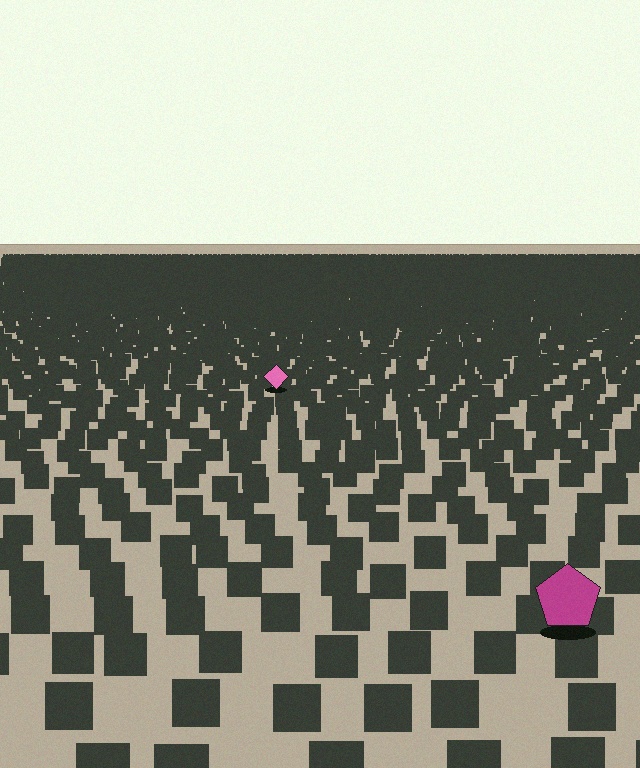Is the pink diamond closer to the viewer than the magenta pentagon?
No. The magenta pentagon is closer — you can tell from the texture gradient: the ground texture is coarser near it.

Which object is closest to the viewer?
The magenta pentagon is closest. The texture marks near it are larger and more spread out.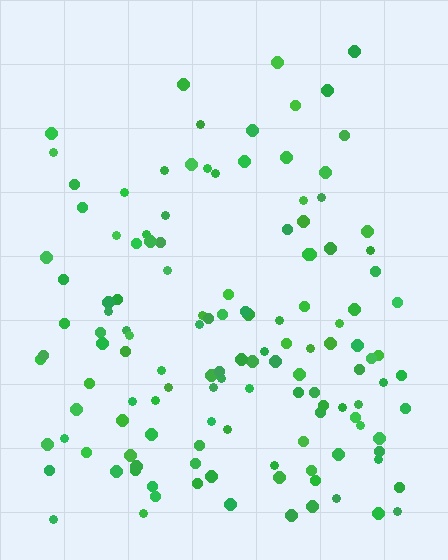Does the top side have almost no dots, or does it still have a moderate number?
Still a moderate number, just noticeably fewer than the bottom.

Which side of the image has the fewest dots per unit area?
The top.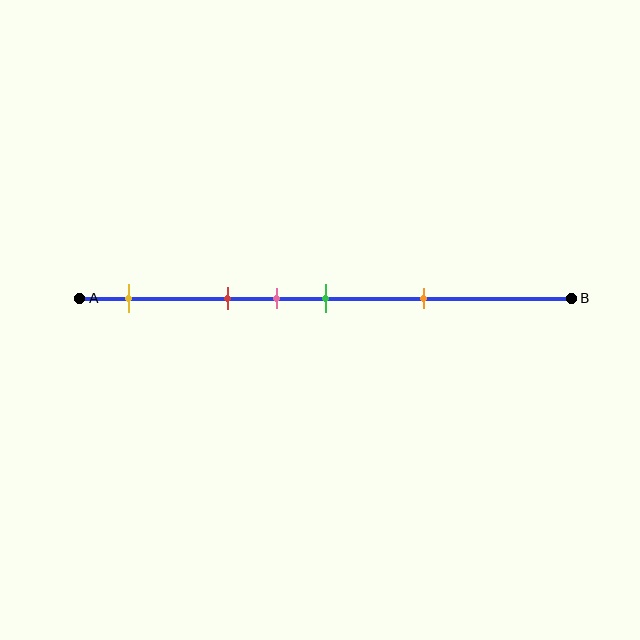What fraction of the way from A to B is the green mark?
The green mark is approximately 50% (0.5) of the way from A to B.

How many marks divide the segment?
There are 5 marks dividing the segment.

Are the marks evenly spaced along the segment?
No, the marks are not evenly spaced.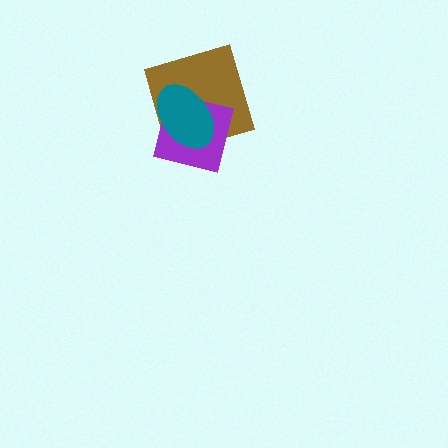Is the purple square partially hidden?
Yes, it is partially covered by another shape.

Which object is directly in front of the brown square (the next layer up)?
The purple square is directly in front of the brown square.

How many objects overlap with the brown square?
2 objects overlap with the brown square.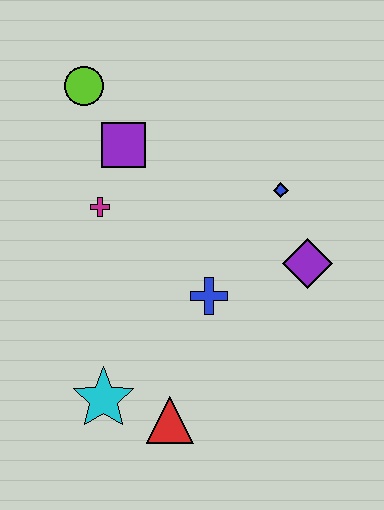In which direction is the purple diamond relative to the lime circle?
The purple diamond is to the right of the lime circle.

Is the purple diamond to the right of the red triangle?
Yes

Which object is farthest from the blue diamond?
The cyan star is farthest from the blue diamond.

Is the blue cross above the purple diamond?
No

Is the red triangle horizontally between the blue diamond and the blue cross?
No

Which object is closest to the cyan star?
The red triangle is closest to the cyan star.